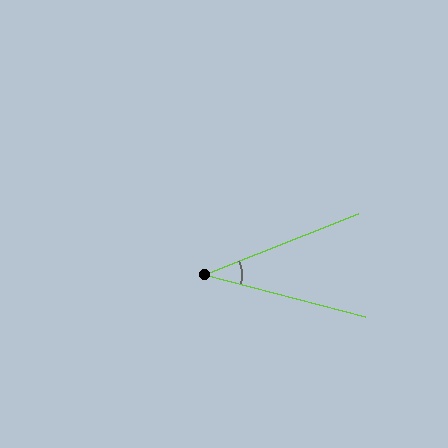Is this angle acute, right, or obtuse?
It is acute.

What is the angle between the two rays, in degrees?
Approximately 36 degrees.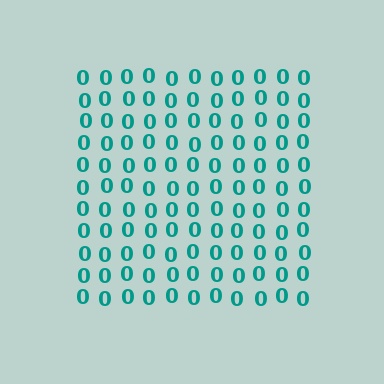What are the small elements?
The small elements are digit 0's.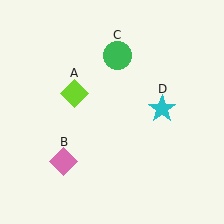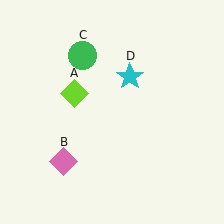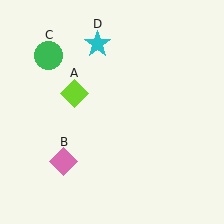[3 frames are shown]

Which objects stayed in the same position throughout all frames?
Lime diamond (object A) and pink diamond (object B) remained stationary.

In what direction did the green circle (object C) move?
The green circle (object C) moved left.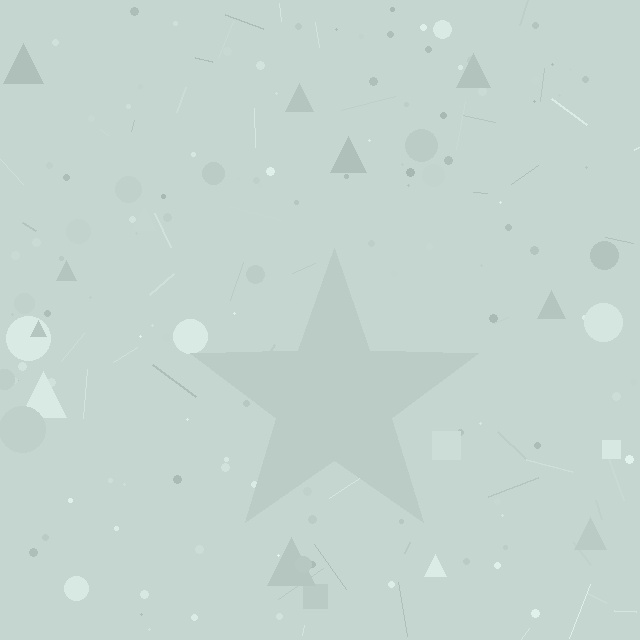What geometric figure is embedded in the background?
A star is embedded in the background.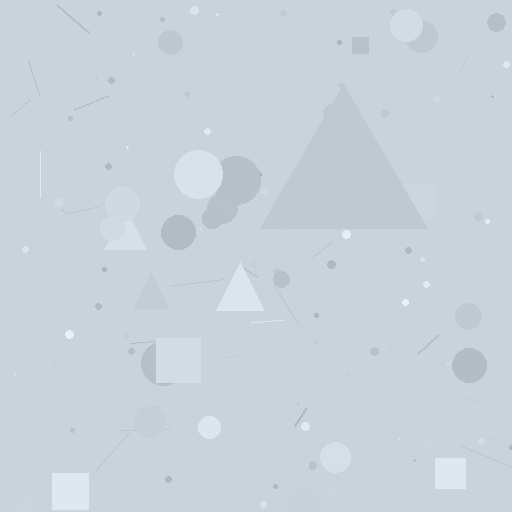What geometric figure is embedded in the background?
A triangle is embedded in the background.